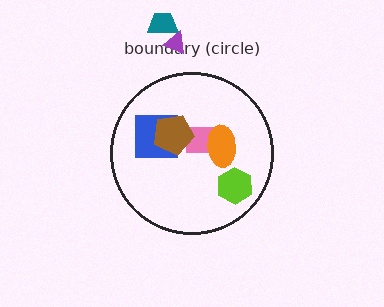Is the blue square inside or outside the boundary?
Inside.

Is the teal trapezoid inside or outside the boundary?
Outside.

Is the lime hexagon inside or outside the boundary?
Inside.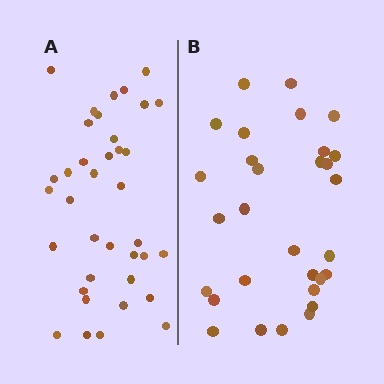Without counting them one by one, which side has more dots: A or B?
Region A (the left region) has more dots.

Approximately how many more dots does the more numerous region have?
Region A has roughly 8 or so more dots than region B.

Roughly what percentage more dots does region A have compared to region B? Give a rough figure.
About 25% more.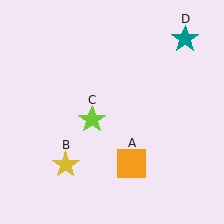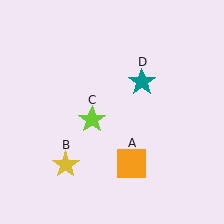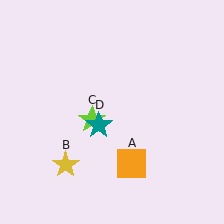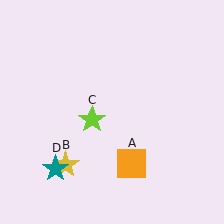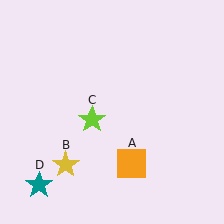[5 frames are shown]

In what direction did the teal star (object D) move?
The teal star (object D) moved down and to the left.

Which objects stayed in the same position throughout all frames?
Orange square (object A) and yellow star (object B) and lime star (object C) remained stationary.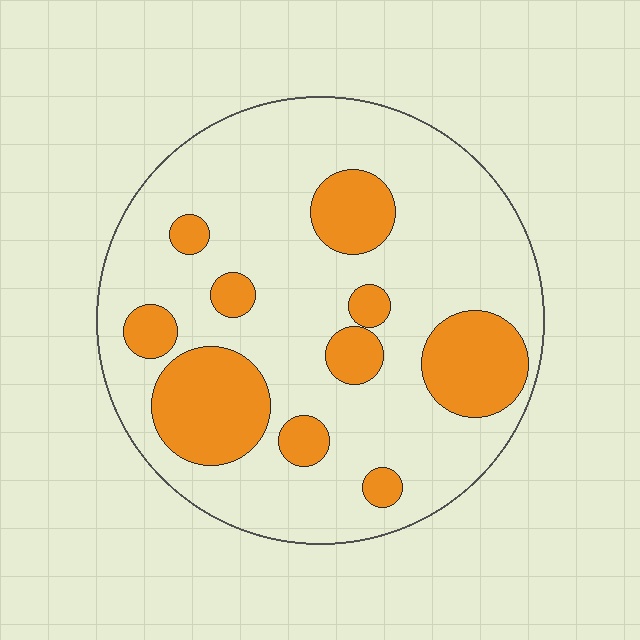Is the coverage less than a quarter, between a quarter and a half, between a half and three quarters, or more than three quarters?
Less than a quarter.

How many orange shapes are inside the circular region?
10.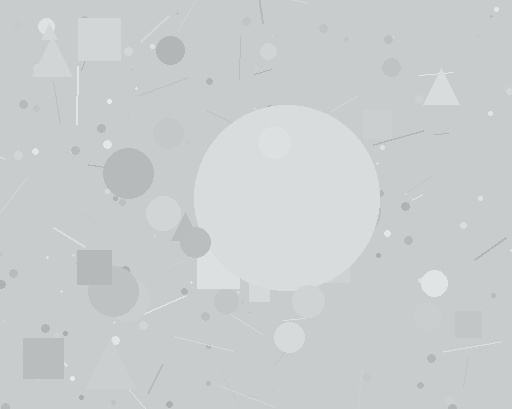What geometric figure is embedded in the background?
A circle is embedded in the background.